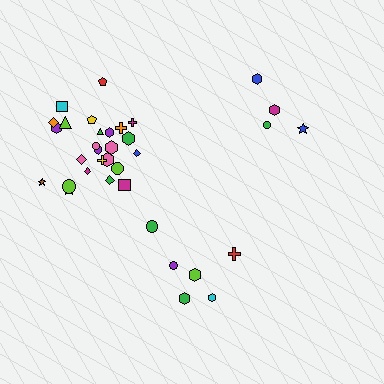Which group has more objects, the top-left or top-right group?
The top-left group.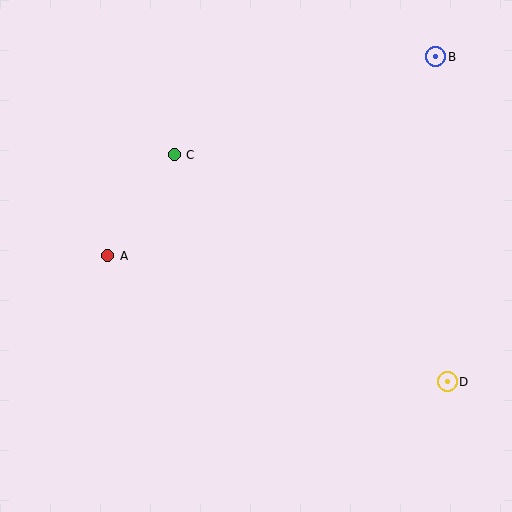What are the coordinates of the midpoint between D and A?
The midpoint between D and A is at (278, 319).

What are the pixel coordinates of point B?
Point B is at (436, 57).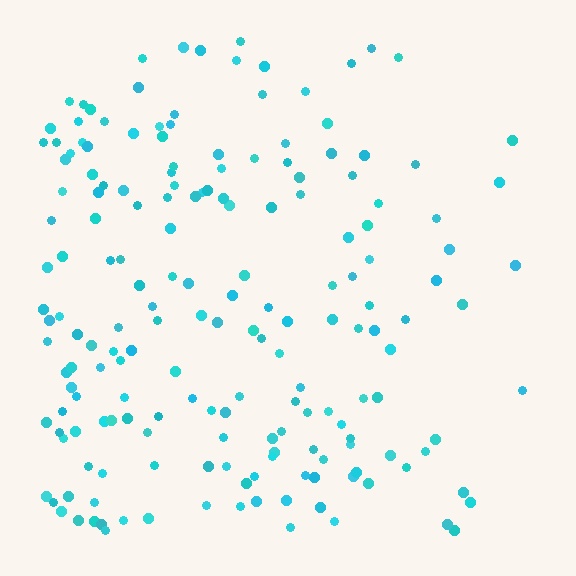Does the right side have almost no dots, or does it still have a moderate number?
Still a moderate number, just noticeably fewer than the left.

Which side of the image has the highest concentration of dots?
The left.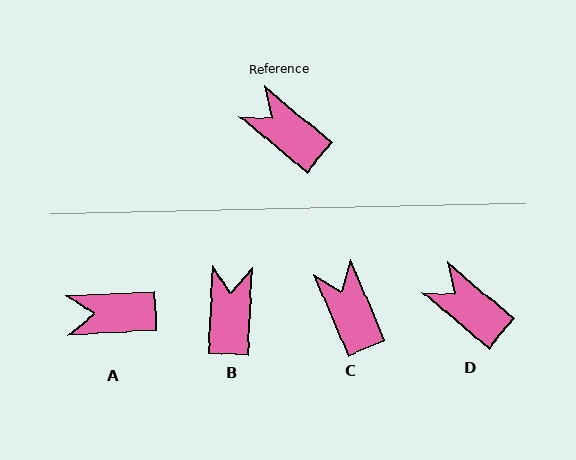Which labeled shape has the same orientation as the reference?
D.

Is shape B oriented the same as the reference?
No, it is off by about 53 degrees.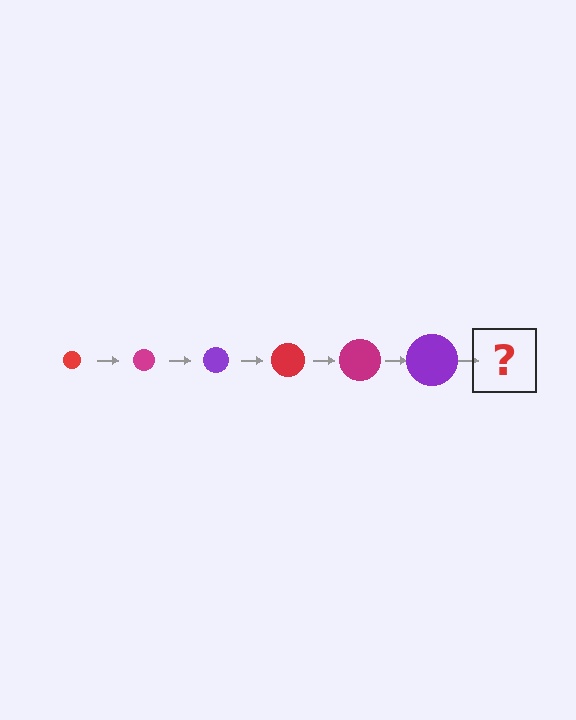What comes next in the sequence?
The next element should be a red circle, larger than the previous one.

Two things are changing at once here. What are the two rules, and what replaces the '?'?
The two rules are that the circle grows larger each step and the color cycles through red, magenta, and purple. The '?' should be a red circle, larger than the previous one.